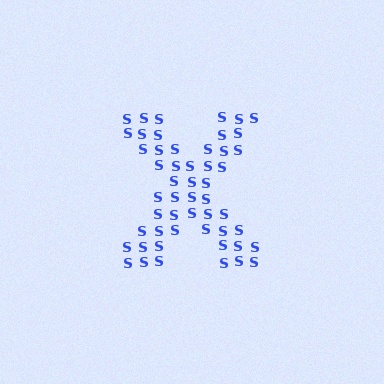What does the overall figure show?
The overall figure shows the letter X.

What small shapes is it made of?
It is made of small letter S's.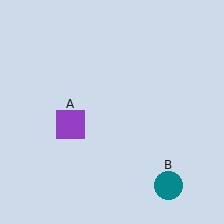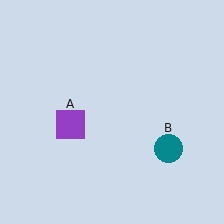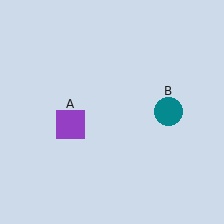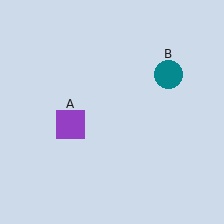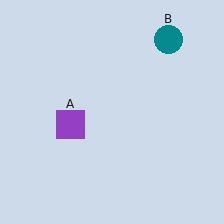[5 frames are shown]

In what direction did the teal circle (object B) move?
The teal circle (object B) moved up.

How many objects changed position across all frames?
1 object changed position: teal circle (object B).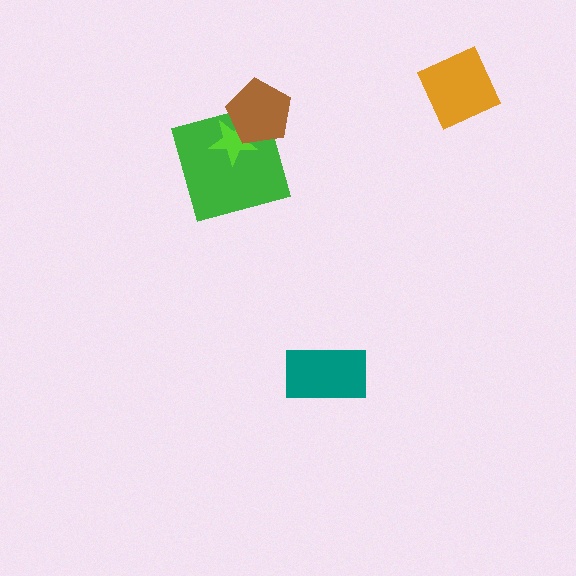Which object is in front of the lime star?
The brown pentagon is in front of the lime star.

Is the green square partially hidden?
Yes, it is partially covered by another shape.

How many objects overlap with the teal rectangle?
0 objects overlap with the teal rectangle.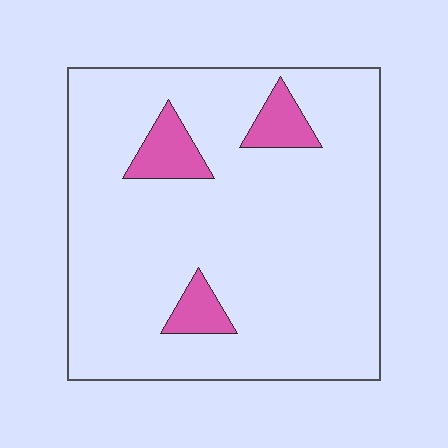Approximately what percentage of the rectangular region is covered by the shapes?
Approximately 10%.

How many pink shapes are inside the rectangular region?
3.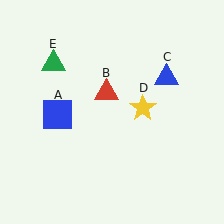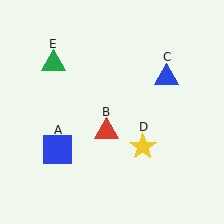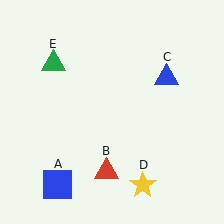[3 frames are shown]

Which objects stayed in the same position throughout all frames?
Blue triangle (object C) and green triangle (object E) remained stationary.